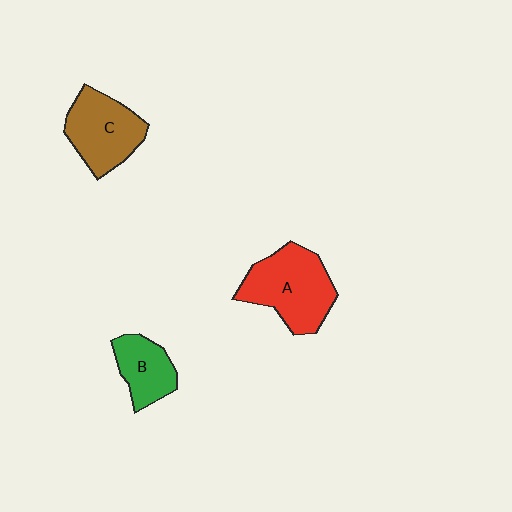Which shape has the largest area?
Shape A (red).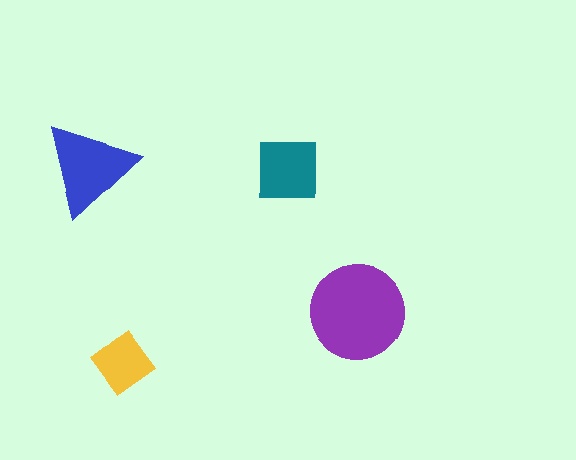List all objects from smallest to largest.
The yellow diamond, the teal square, the blue triangle, the purple circle.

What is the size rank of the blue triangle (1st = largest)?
2nd.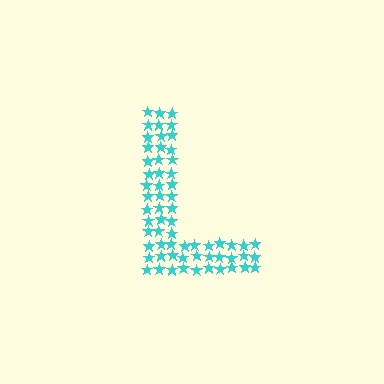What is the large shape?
The large shape is the letter L.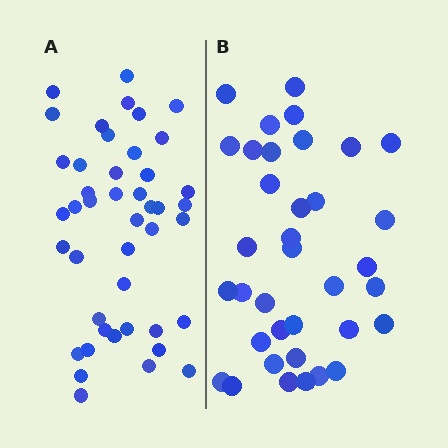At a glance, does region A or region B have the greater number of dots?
Region A (the left region) has more dots.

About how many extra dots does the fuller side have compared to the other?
Region A has roughly 8 or so more dots than region B.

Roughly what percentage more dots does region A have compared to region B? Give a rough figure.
About 20% more.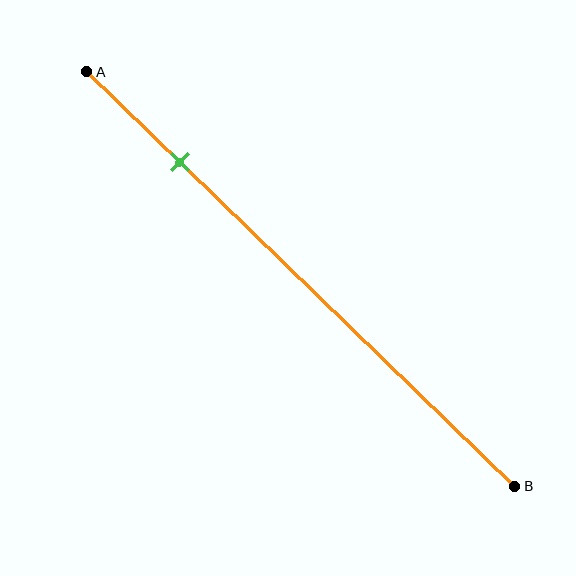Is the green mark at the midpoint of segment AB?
No, the mark is at about 20% from A, not at the 50% midpoint.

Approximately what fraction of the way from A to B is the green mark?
The green mark is approximately 20% of the way from A to B.